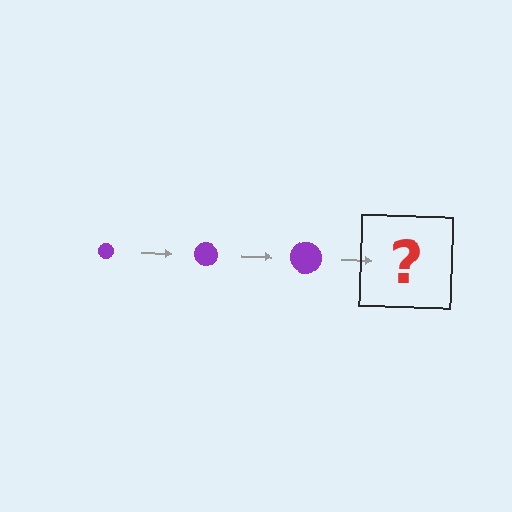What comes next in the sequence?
The next element should be a purple circle, larger than the previous one.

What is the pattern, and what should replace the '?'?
The pattern is that the circle gets progressively larger each step. The '?' should be a purple circle, larger than the previous one.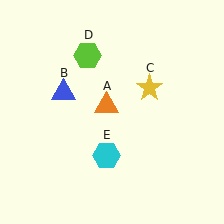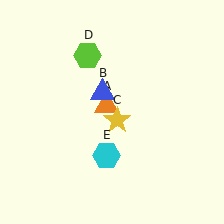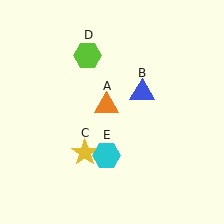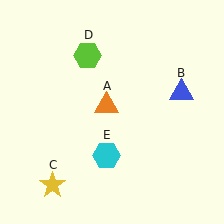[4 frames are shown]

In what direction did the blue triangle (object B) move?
The blue triangle (object B) moved right.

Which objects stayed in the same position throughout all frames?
Orange triangle (object A) and lime hexagon (object D) and cyan hexagon (object E) remained stationary.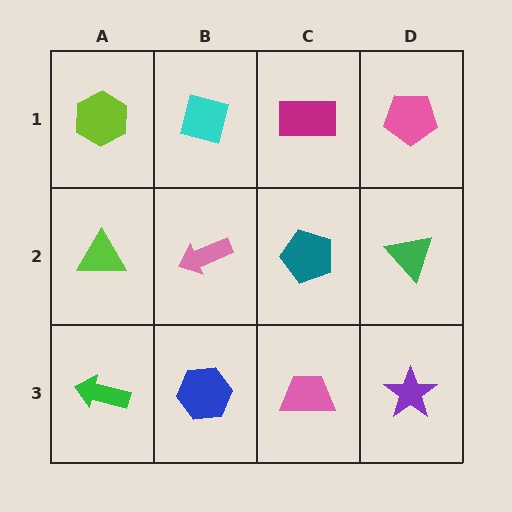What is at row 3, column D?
A purple star.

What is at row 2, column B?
A pink arrow.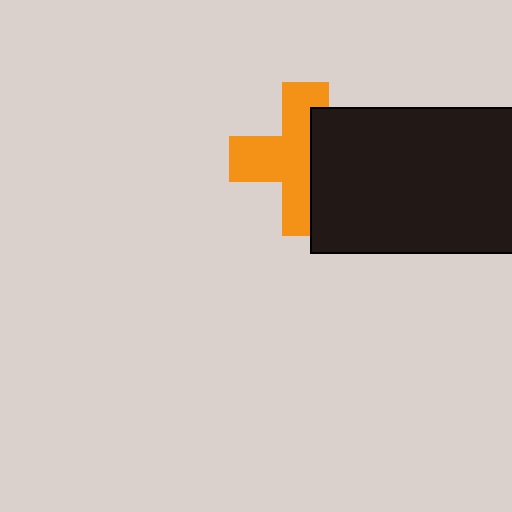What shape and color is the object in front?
The object in front is a black rectangle.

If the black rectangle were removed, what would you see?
You would see the complete orange cross.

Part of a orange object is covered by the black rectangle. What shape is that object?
It is a cross.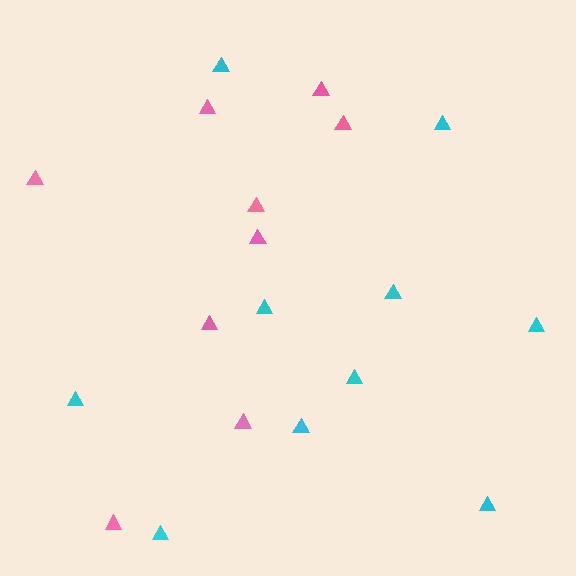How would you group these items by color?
There are 2 groups: one group of pink triangles (9) and one group of cyan triangles (10).